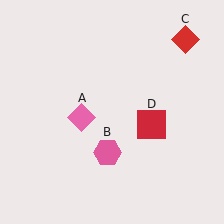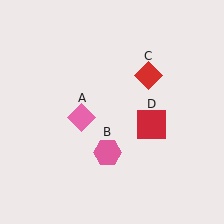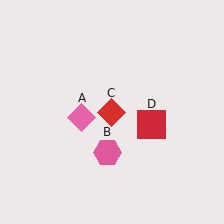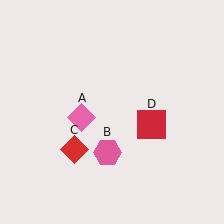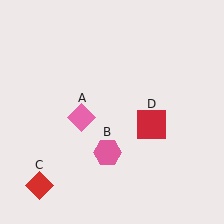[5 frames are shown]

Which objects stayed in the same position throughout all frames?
Pink diamond (object A) and pink hexagon (object B) and red square (object D) remained stationary.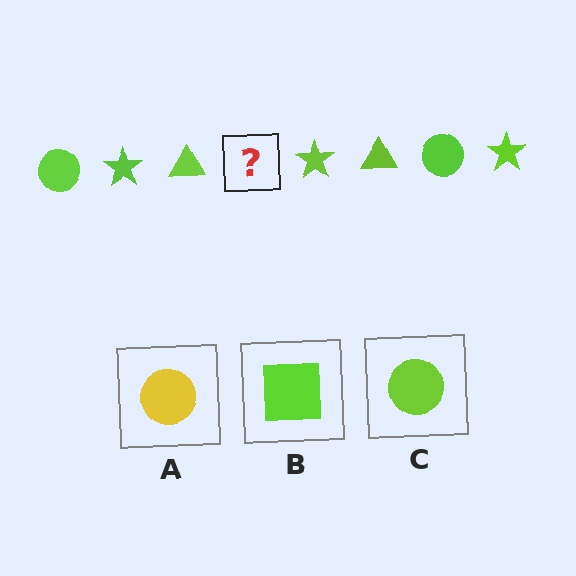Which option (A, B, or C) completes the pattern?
C.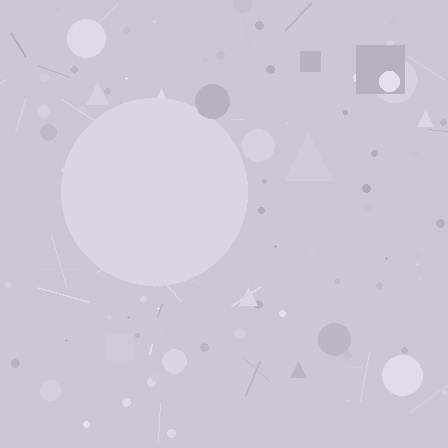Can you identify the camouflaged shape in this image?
The camouflaged shape is a circle.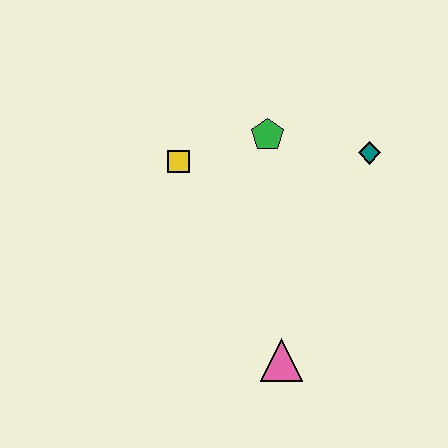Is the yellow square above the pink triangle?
Yes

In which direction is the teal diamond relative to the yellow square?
The teal diamond is to the right of the yellow square.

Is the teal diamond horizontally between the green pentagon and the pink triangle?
No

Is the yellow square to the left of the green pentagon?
Yes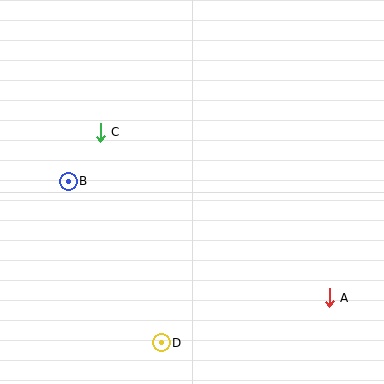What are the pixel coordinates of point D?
Point D is at (161, 343).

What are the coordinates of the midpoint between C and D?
The midpoint between C and D is at (131, 237).